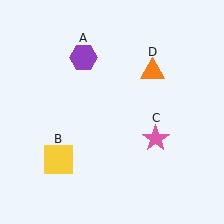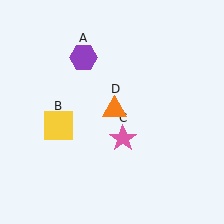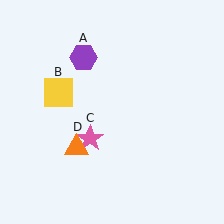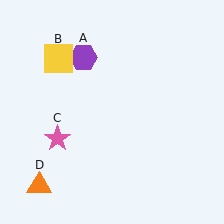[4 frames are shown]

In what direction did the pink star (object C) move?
The pink star (object C) moved left.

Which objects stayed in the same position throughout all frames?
Purple hexagon (object A) remained stationary.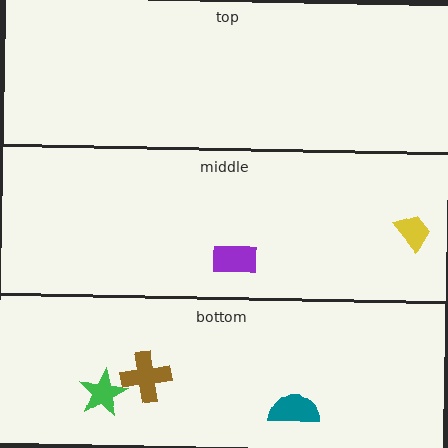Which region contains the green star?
The bottom region.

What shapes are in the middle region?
The purple rectangle, the yellow trapezoid.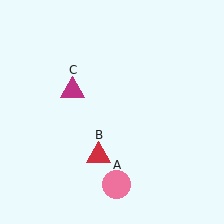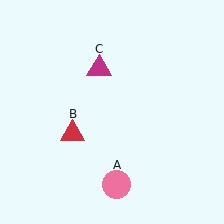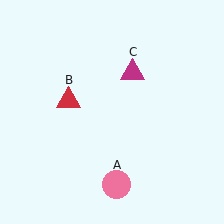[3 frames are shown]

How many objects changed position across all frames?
2 objects changed position: red triangle (object B), magenta triangle (object C).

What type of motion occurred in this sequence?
The red triangle (object B), magenta triangle (object C) rotated clockwise around the center of the scene.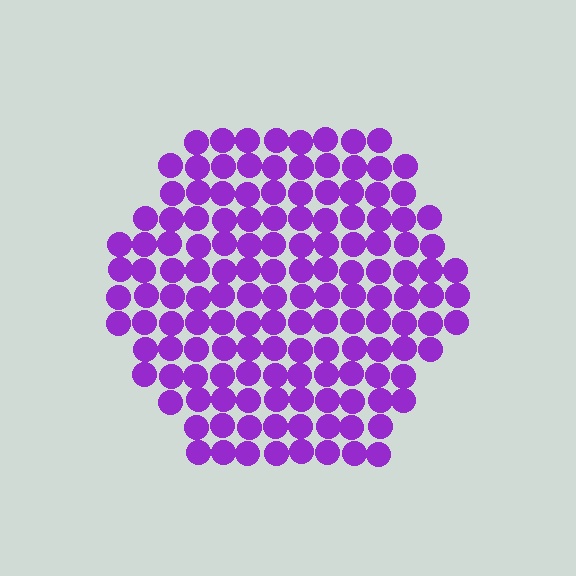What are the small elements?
The small elements are circles.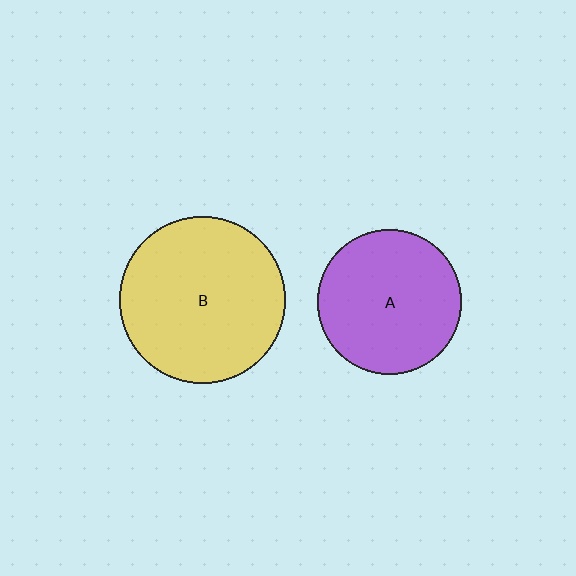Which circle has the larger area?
Circle B (yellow).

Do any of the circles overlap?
No, none of the circles overlap.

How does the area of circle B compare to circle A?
Approximately 1.3 times.